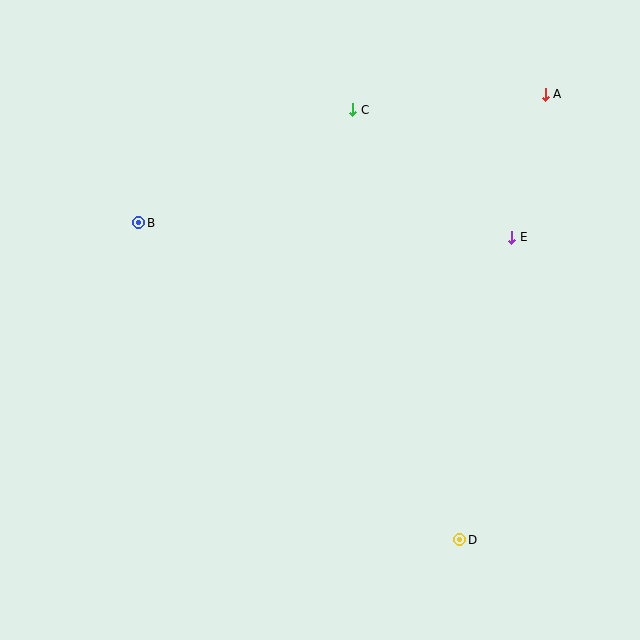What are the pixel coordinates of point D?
Point D is at (460, 540).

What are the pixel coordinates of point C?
Point C is at (353, 110).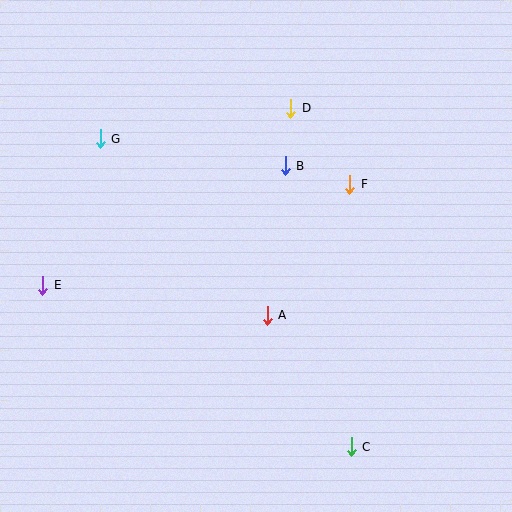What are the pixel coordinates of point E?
Point E is at (43, 285).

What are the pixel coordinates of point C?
Point C is at (351, 447).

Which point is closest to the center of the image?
Point A at (267, 315) is closest to the center.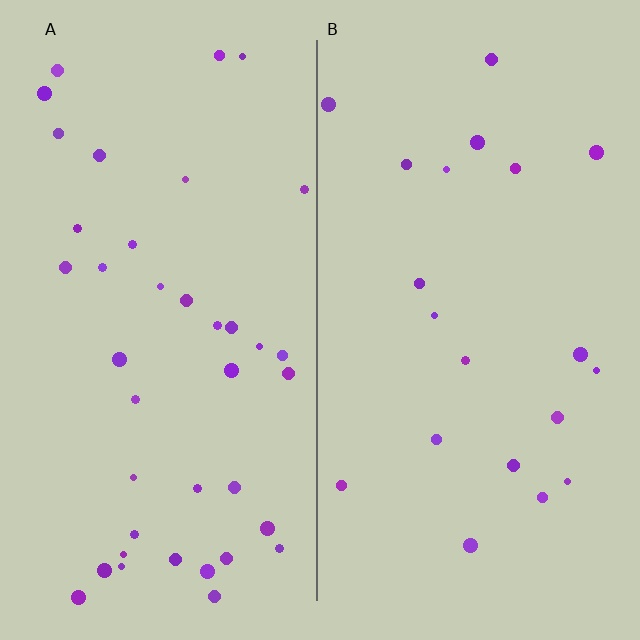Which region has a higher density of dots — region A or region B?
A (the left).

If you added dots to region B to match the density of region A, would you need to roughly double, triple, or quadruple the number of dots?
Approximately double.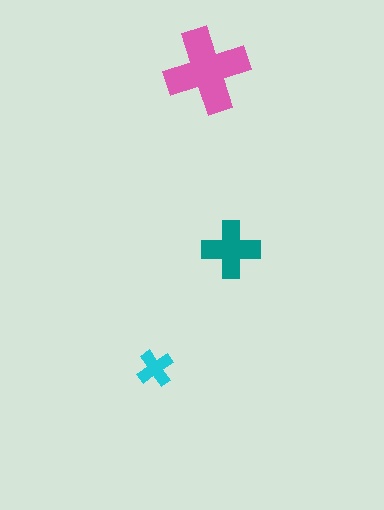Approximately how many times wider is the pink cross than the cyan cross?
About 2.5 times wider.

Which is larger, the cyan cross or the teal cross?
The teal one.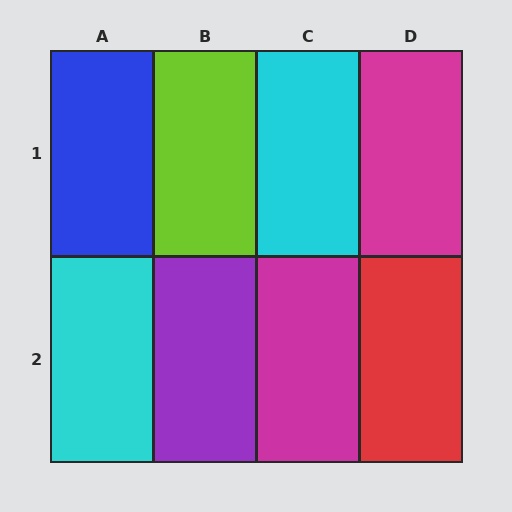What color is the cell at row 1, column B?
Lime.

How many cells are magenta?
2 cells are magenta.